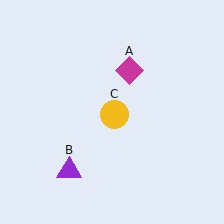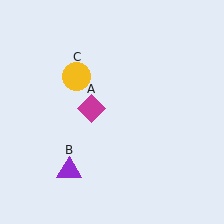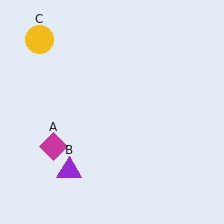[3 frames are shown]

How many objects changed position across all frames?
2 objects changed position: magenta diamond (object A), yellow circle (object C).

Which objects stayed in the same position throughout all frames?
Purple triangle (object B) remained stationary.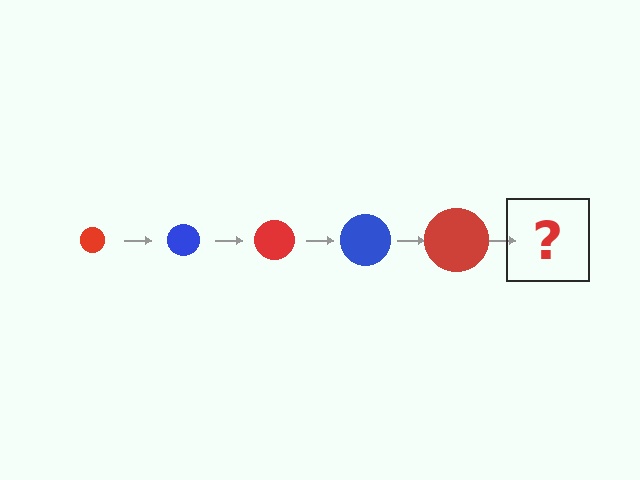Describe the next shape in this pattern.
It should be a blue circle, larger than the previous one.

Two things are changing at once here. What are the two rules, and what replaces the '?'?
The two rules are that the circle grows larger each step and the color cycles through red and blue. The '?' should be a blue circle, larger than the previous one.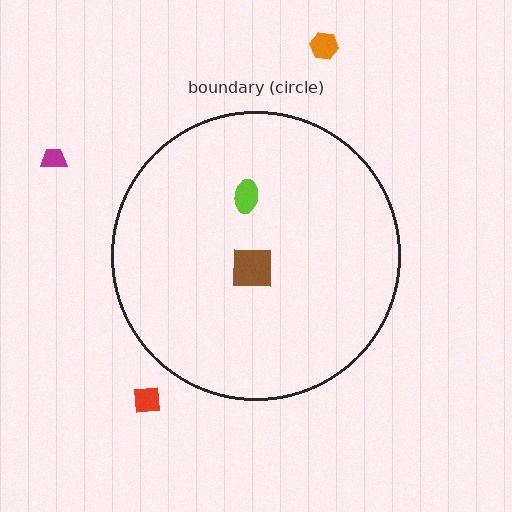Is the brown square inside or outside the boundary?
Inside.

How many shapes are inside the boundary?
2 inside, 3 outside.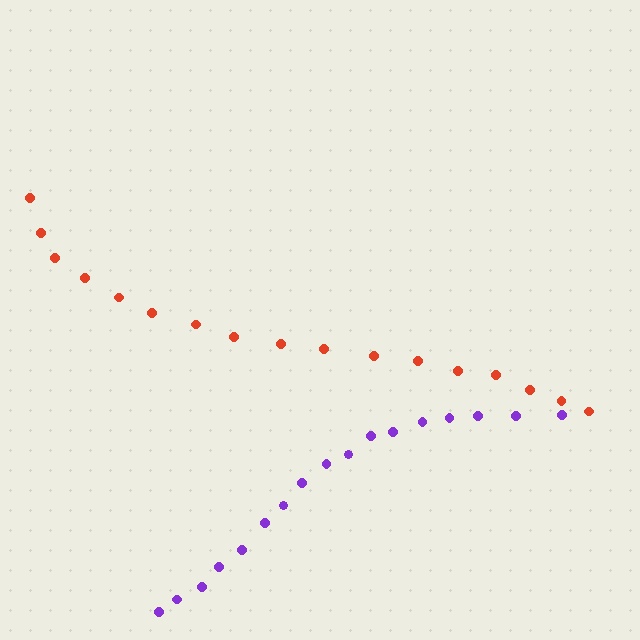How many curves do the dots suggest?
There are 2 distinct paths.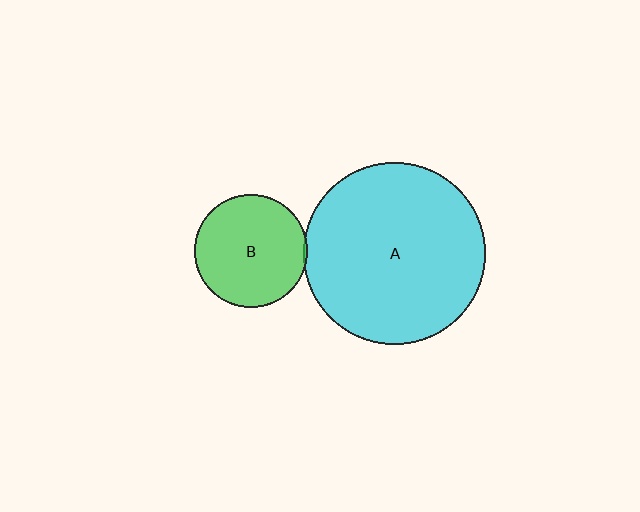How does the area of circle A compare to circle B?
Approximately 2.6 times.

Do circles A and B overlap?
Yes.